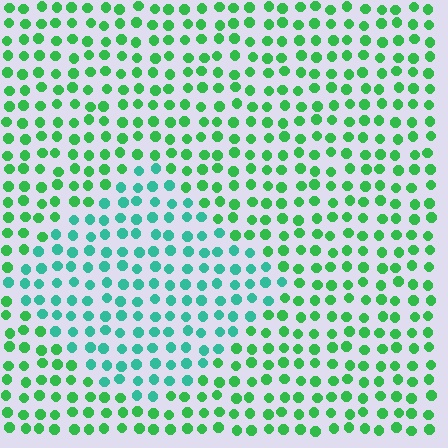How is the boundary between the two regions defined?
The boundary is defined purely by a slight shift in hue (about 35 degrees). Spacing, size, and orientation are identical on both sides.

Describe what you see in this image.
The image is filled with small green elements in a uniform arrangement. A diamond-shaped region is visible where the elements are tinted to a slightly different hue, forming a subtle color boundary.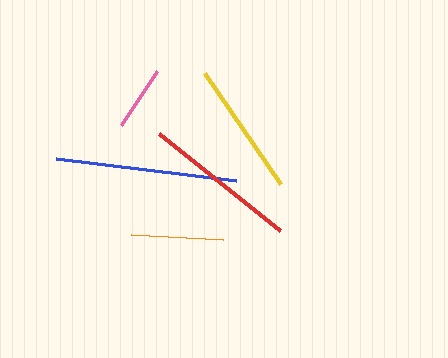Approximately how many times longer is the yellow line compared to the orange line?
The yellow line is approximately 1.5 times the length of the orange line.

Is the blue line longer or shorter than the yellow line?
The blue line is longer than the yellow line.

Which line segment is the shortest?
The pink line is the shortest at approximately 64 pixels.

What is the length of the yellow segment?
The yellow segment is approximately 135 pixels long.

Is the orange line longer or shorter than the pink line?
The orange line is longer than the pink line.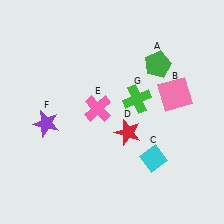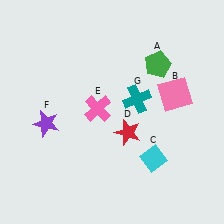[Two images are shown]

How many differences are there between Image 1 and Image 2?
There is 1 difference between the two images.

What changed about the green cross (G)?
In Image 1, G is green. In Image 2, it changed to teal.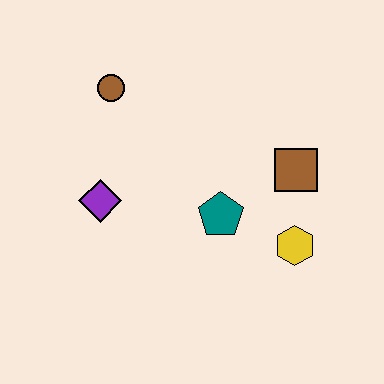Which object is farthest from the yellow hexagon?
The brown circle is farthest from the yellow hexagon.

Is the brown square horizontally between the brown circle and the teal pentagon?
No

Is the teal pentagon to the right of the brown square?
No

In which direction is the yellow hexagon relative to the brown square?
The yellow hexagon is below the brown square.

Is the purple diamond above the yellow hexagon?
Yes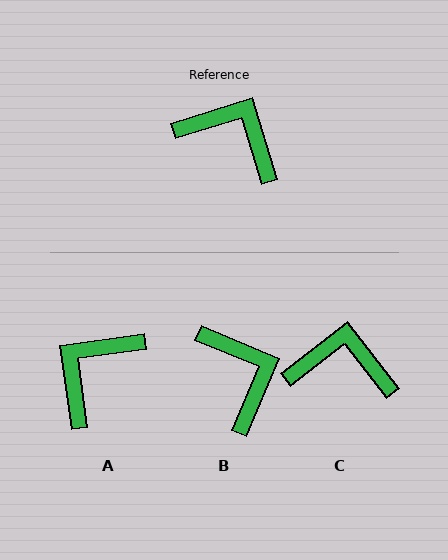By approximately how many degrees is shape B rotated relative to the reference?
Approximately 40 degrees clockwise.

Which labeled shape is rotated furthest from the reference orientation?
A, about 81 degrees away.